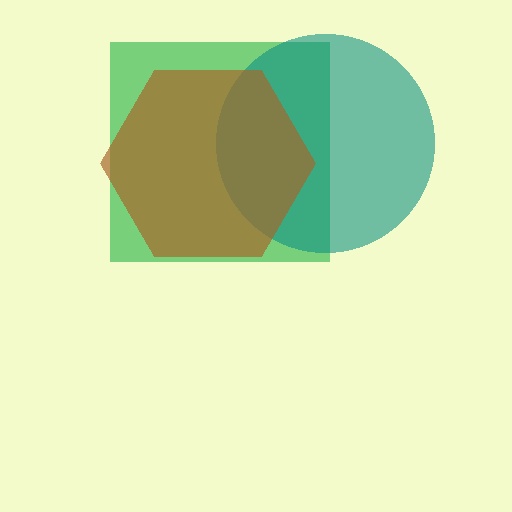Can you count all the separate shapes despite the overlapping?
Yes, there are 3 separate shapes.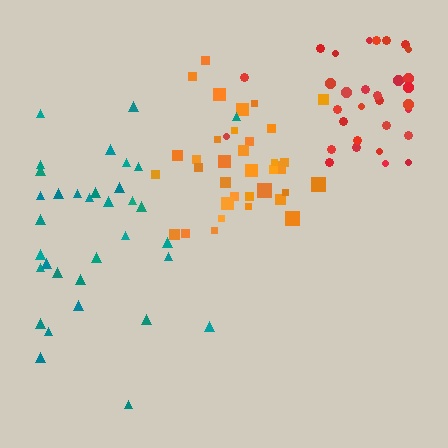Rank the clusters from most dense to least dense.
orange, red, teal.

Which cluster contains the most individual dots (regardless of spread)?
Orange (35).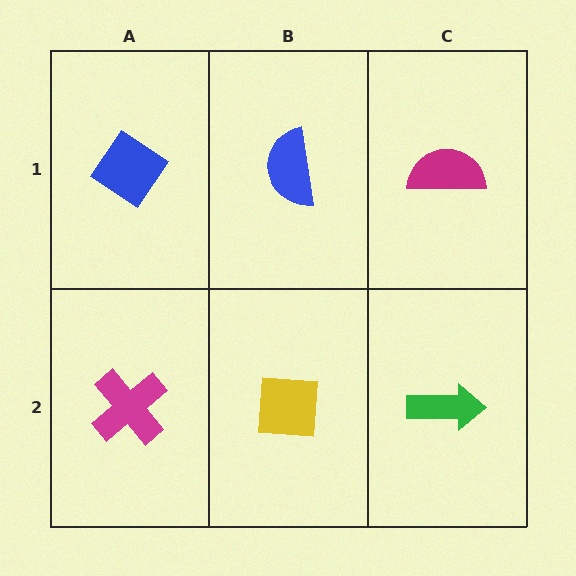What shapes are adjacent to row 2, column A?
A blue diamond (row 1, column A), a yellow square (row 2, column B).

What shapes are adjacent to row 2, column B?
A blue semicircle (row 1, column B), a magenta cross (row 2, column A), a green arrow (row 2, column C).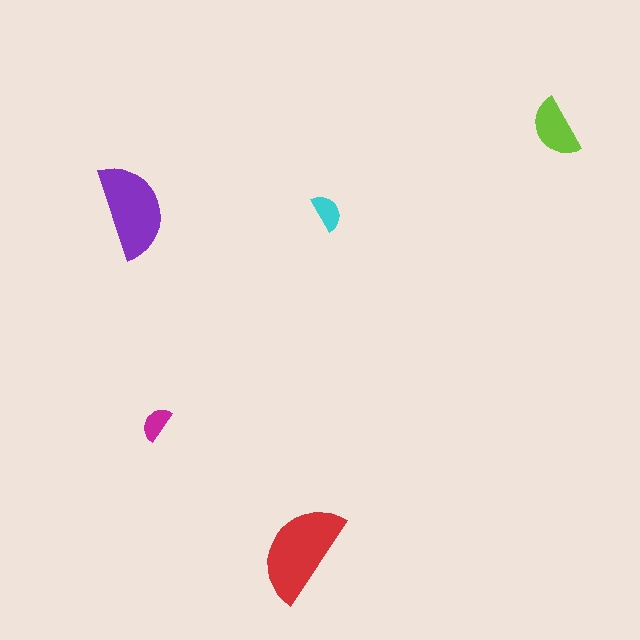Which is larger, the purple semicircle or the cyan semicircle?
The purple one.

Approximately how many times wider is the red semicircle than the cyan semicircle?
About 2.5 times wider.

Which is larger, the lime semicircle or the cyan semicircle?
The lime one.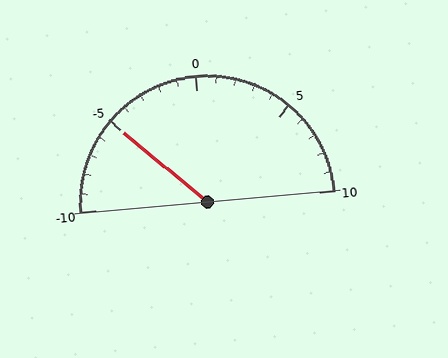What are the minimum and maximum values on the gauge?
The gauge ranges from -10 to 10.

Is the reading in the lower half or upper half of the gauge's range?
The reading is in the lower half of the range (-10 to 10).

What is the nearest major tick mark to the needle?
The nearest major tick mark is -5.